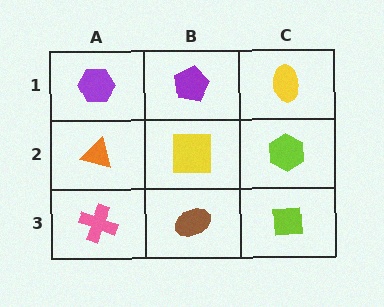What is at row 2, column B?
A yellow square.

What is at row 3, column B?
A brown ellipse.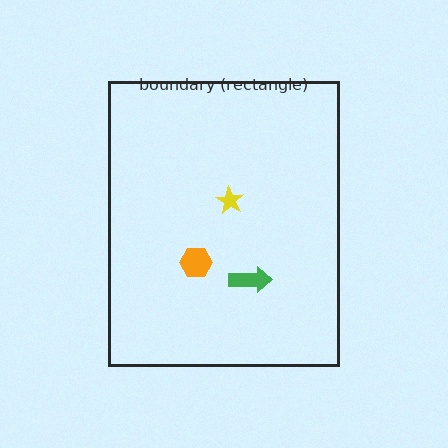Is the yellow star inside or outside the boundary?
Inside.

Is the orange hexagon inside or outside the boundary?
Inside.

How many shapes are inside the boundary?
3 inside, 0 outside.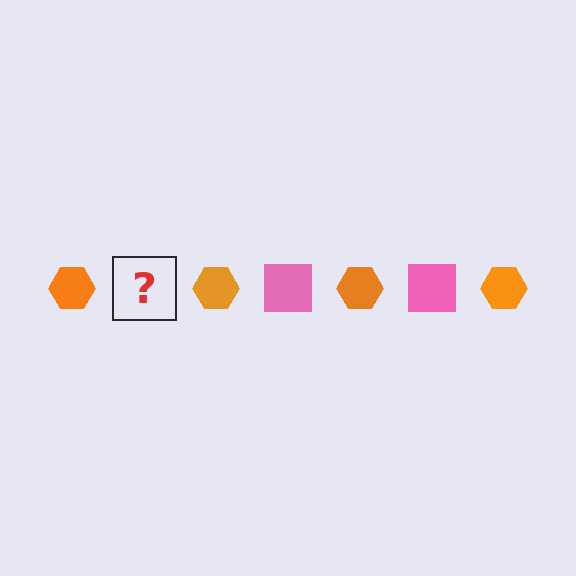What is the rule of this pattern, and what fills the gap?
The rule is that the pattern alternates between orange hexagon and pink square. The gap should be filled with a pink square.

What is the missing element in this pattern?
The missing element is a pink square.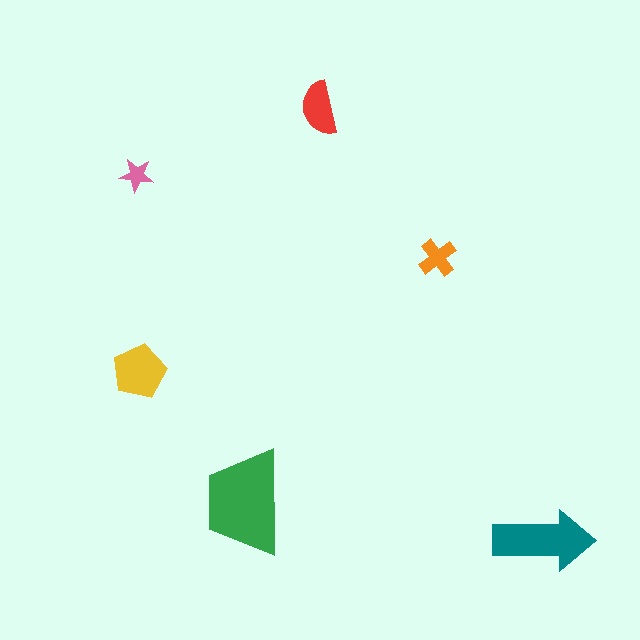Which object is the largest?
The green trapezoid.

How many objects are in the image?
There are 6 objects in the image.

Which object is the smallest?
The pink star.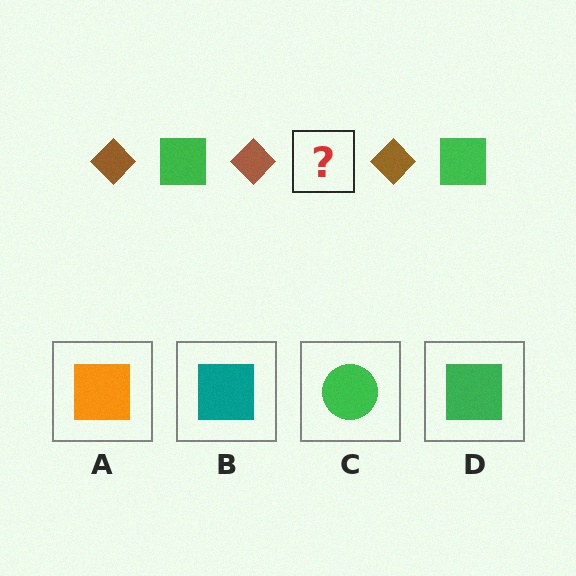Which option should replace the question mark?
Option D.